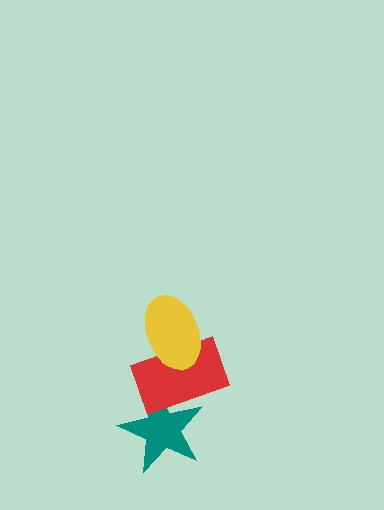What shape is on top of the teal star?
The red rectangle is on top of the teal star.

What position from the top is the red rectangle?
The red rectangle is 2nd from the top.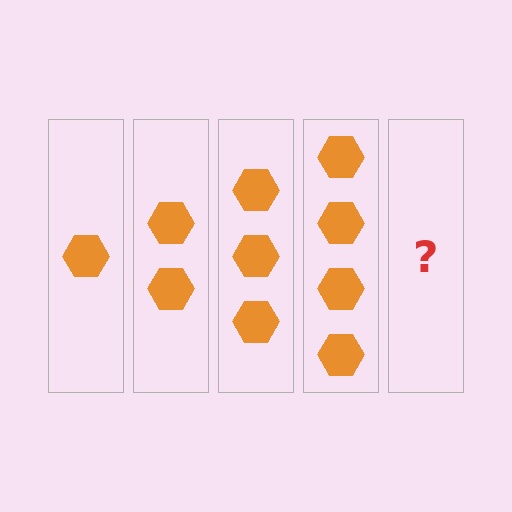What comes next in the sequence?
The next element should be 5 hexagons.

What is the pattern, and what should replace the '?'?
The pattern is that each step adds one more hexagon. The '?' should be 5 hexagons.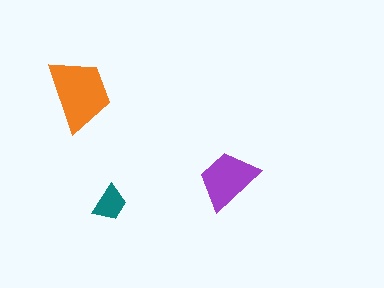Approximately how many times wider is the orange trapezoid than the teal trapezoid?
About 2 times wider.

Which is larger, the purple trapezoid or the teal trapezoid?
The purple one.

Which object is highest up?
The orange trapezoid is topmost.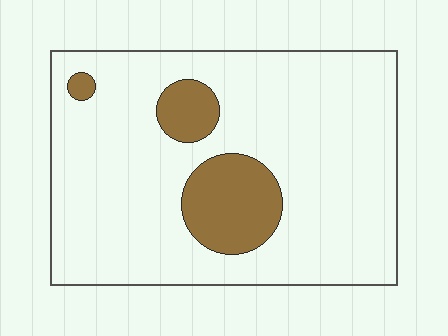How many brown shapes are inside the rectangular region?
3.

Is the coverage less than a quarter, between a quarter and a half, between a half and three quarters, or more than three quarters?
Less than a quarter.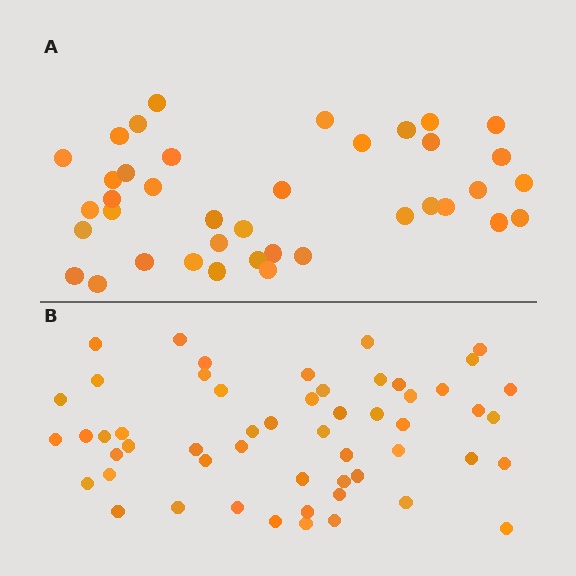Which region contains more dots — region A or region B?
Region B (the bottom region) has more dots.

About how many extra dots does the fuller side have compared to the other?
Region B has approximately 15 more dots than region A.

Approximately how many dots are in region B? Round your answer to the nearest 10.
About 50 dots. (The exact count is 54, which rounds to 50.)